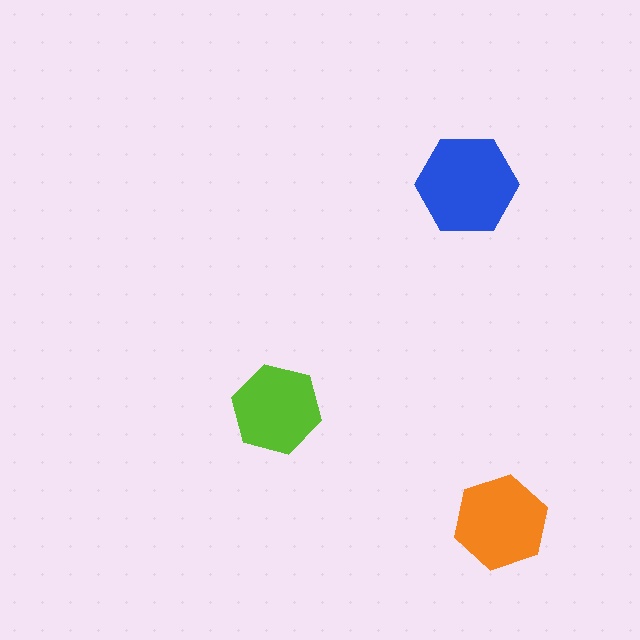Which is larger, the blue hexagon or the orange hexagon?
The blue one.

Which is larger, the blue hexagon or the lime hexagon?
The blue one.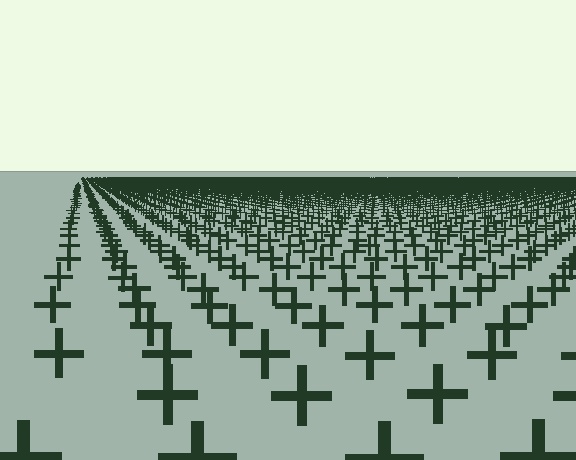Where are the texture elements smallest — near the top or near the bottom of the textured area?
Near the top.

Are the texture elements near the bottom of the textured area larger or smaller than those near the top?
Larger. Near the bottom, elements are closer to the viewer and appear at a bigger on-screen size.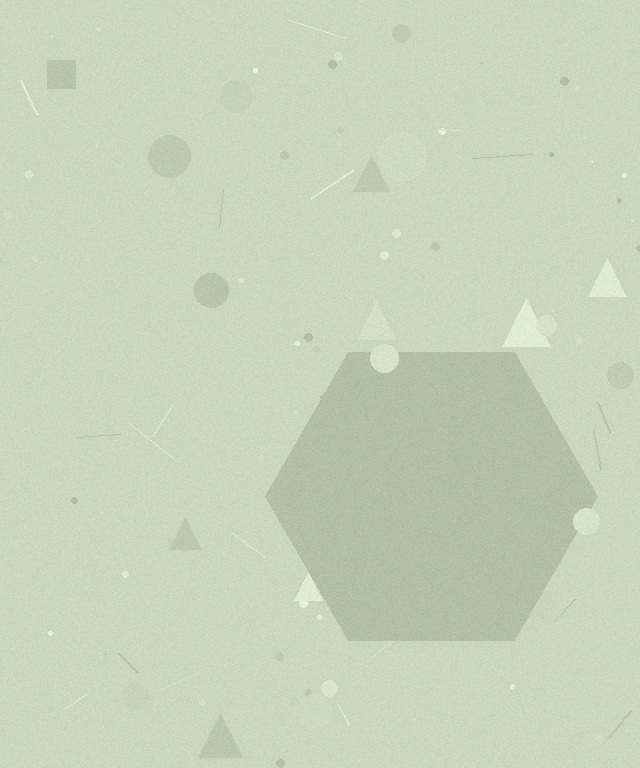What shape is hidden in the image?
A hexagon is hidden in the image.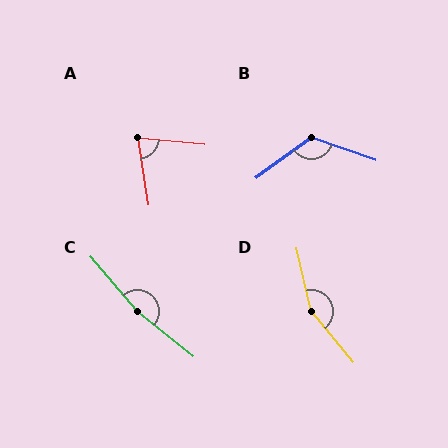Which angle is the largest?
C, at approximately 169 degrees.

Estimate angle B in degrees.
Approximately 125 degrees.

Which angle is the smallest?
A, at approximately 76 degrees.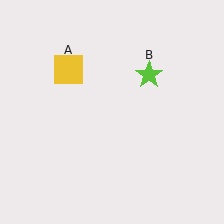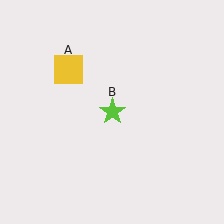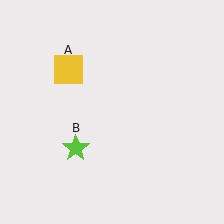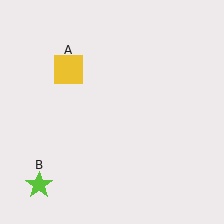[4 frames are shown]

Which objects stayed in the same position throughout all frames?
Yellow square (object A) remained stationary.